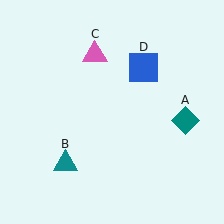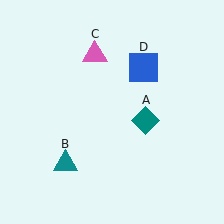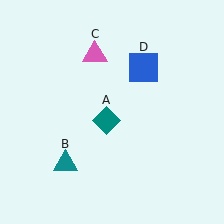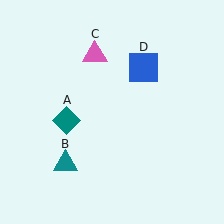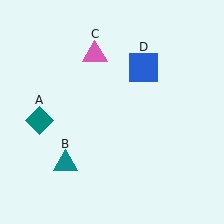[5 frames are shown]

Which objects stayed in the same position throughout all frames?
Teal triangle (object B) and pink triangle (object C) and blue square (object D) remained stationary.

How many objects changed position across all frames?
1 object changed position: teal diamond (object A).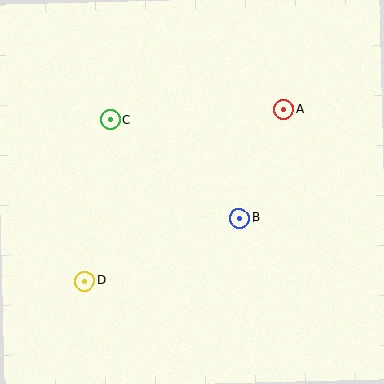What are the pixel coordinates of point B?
Point B is at (240, 218).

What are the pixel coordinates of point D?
Point D is at (85, 281).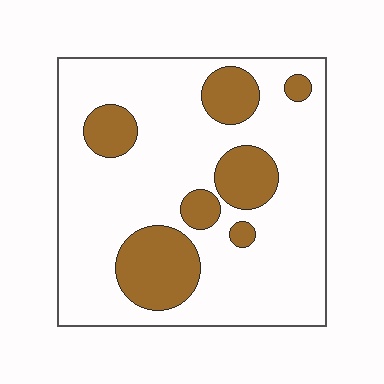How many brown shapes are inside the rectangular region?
7.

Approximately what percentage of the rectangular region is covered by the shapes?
Approximately 25%.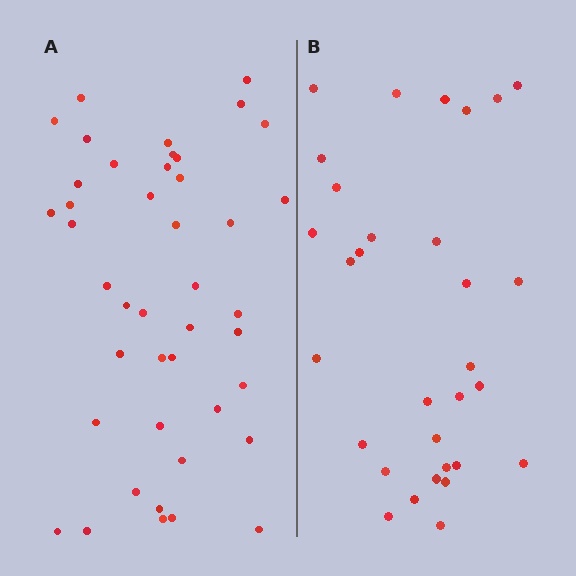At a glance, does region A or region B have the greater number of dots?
Region A (the left region) has more dots.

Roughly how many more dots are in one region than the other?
Region A has roughly 12 or so more dots than region B.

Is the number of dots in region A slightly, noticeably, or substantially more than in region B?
Region A has noticeably more, but not dramatically so. The ratio is roughly 1.4 to 1.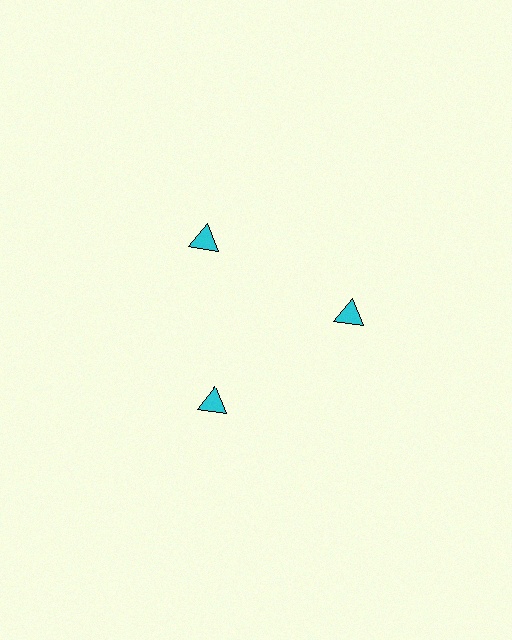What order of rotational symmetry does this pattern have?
This pattern has 3-fold rotational symmetry.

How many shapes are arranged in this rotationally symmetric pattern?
There are 3 shapes, arranged in 3 groups of 1.